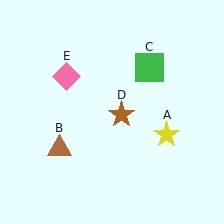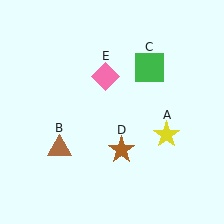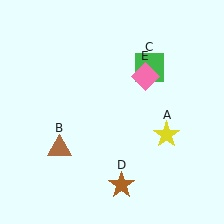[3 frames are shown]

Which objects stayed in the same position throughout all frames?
Yellow star (object A) and brown triangle (object B) and green square (object C) remained stationary.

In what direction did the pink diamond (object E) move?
The pink diamond (object E) moved right.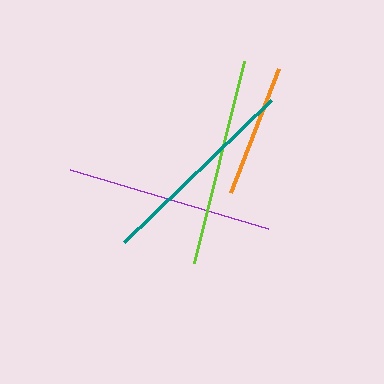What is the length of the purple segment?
The purple segment is approximately 207 pixels long.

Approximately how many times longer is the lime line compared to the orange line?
The lime line is approximately 1.6 times the length of the orange line.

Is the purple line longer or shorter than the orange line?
The purple line is longer than the orange line.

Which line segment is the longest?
The lime line is the longest at approximately 208 pixels.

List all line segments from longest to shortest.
From longest to shortest: lime, purple, teal, orange.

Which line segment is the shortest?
The orange line is the shortest at approximately 134 pixels.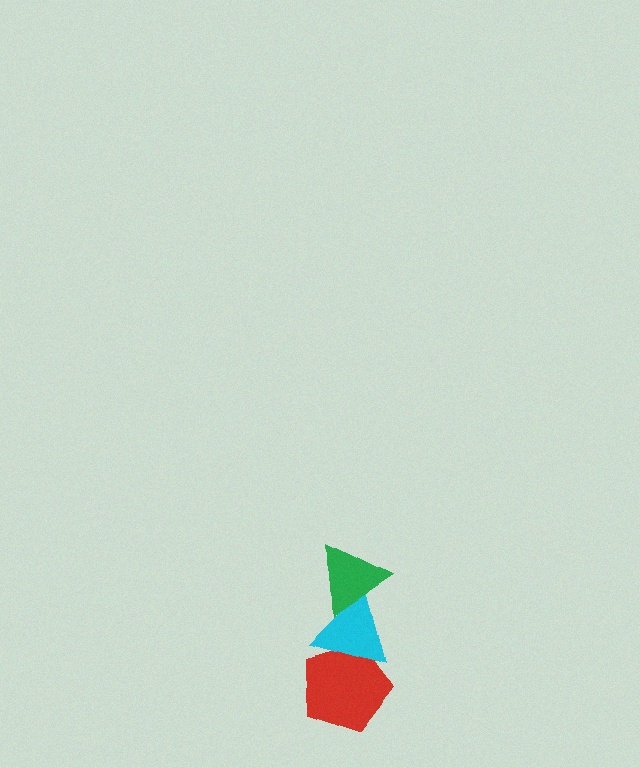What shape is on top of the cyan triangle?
The green triangle is on top of the cyan triangle.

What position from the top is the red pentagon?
The red pentagon is 3rd from the top.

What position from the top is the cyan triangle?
The cyan triangle is 2nd from the top.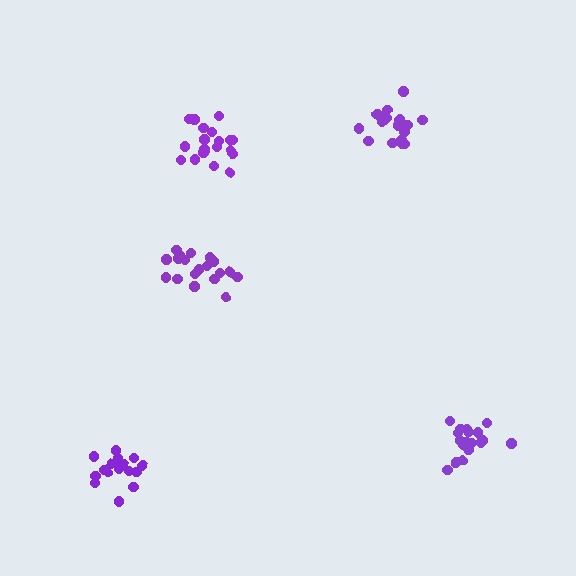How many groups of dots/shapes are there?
There are 5 groups.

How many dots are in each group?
Group 1: 20 dots, Group 2: 20 dots, Group 3: 20 dots, Group 4: 19 dots, Group 5: 19 dots (98 total).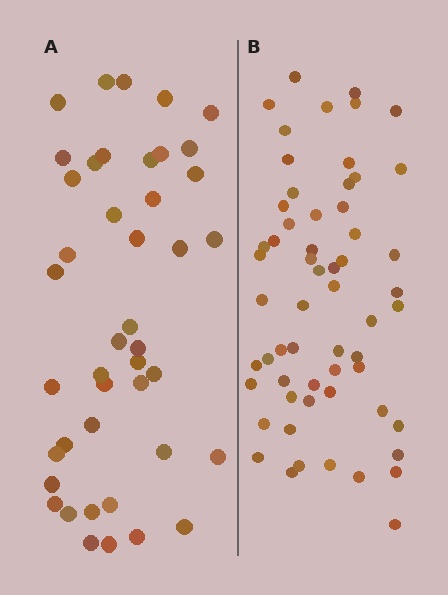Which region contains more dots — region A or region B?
Region B (the right region) has more dots.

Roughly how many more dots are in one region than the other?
Region B has approximately 15 more dots than region A.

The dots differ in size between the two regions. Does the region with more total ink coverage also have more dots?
No. Region A has more total ink coverage because its dots are larger, but region B actually contains more individual dots. Total area can be misleading — the number of items is what matters here.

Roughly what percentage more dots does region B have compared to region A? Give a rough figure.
About 35% more.